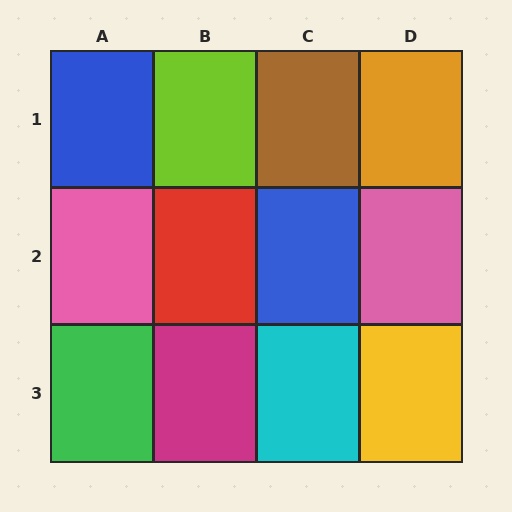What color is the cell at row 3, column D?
Yellow.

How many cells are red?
1 cell is red.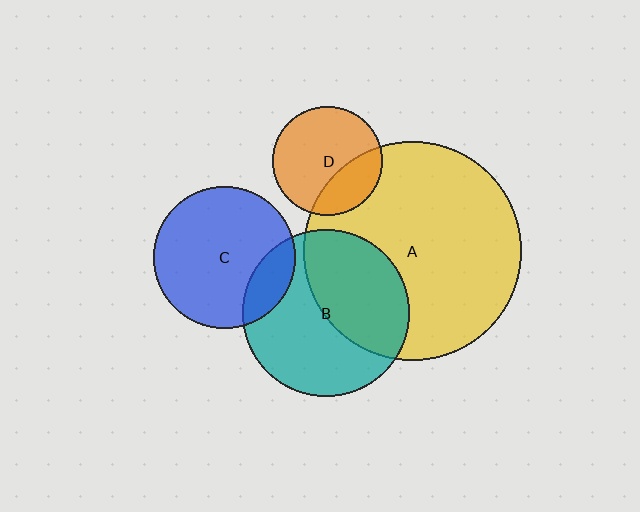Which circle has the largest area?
Circle A (yellow).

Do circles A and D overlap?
Yes.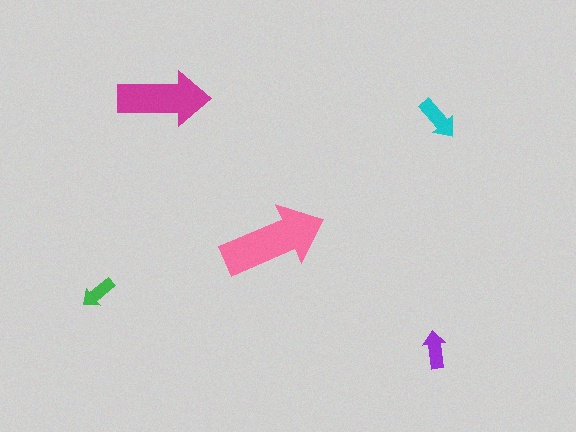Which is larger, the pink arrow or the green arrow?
The pink one.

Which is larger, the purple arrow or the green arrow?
The purple one.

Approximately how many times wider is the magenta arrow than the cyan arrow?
About 2 times wider.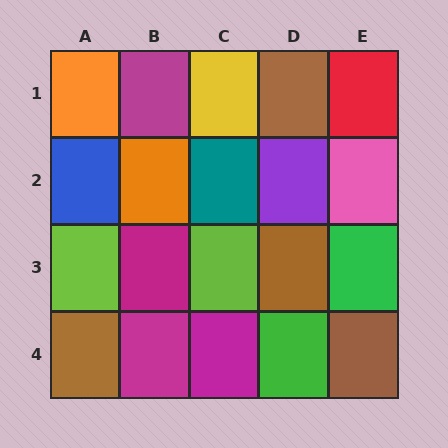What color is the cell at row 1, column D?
Brown.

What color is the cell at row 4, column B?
Magenta.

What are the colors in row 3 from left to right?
Lime, magenta, lime, brown, green.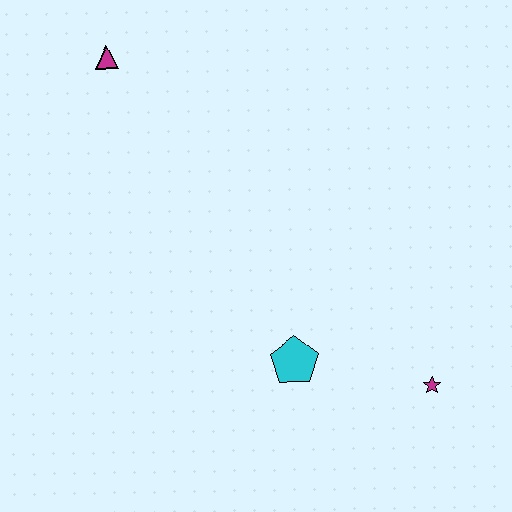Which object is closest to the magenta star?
The cyan pentagon is closest to the magenta star.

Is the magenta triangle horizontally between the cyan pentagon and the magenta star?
No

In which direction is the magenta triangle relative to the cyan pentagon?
The magenta triangle is above the cyan pentagon.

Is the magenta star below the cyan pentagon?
Yes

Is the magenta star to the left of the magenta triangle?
No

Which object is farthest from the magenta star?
The magenta triangle is farthest from the magenta star.